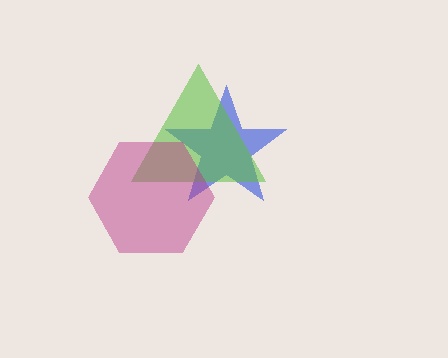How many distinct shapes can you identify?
There are 3 distinct shapes: a blue star, a lime triangle, a magenta hexagon.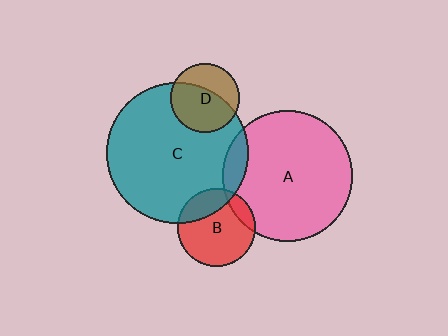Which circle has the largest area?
Circle C (teal).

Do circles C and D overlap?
Yes.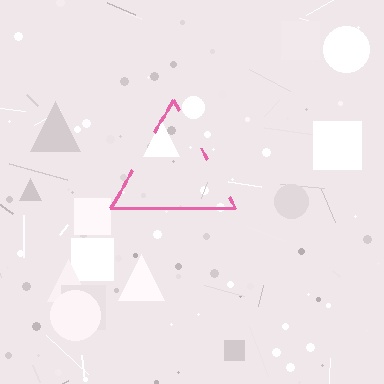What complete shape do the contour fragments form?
The contour fragments form a triangle.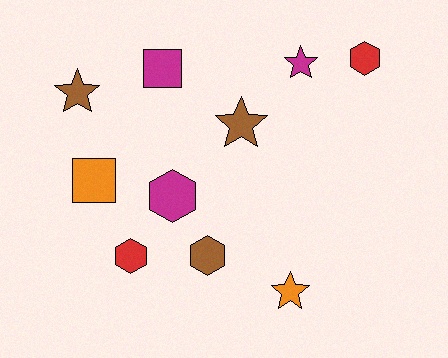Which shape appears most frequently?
Star, with 4 objects.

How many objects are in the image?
There are 10 objects.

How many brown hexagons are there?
There is 1 brown hexagon.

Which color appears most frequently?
Brown, with 3 objects.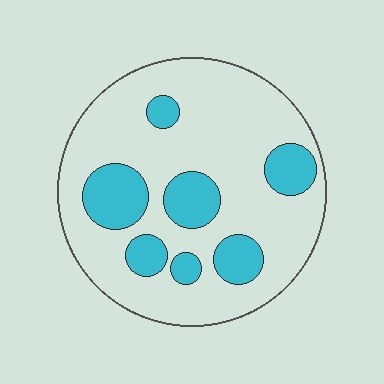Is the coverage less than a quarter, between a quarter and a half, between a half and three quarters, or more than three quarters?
Less than a quarter.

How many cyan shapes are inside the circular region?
7.